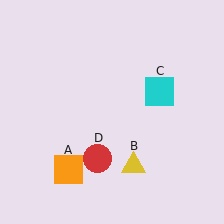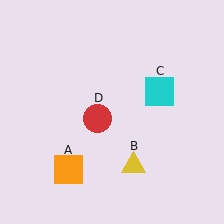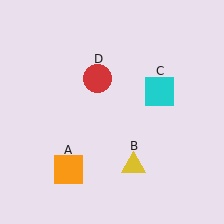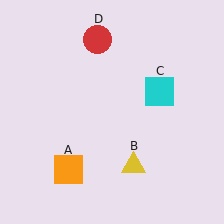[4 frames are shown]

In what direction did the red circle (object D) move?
The red circle (object D) moved up.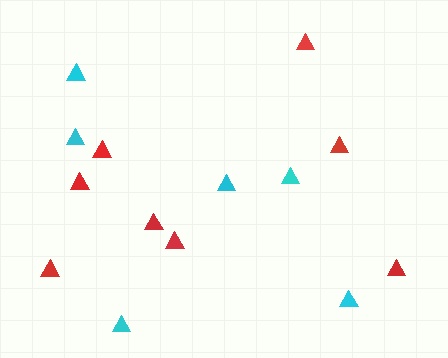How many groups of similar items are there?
There are 2 groups: one group of red triangles (8) and one group of cyan triangles (6).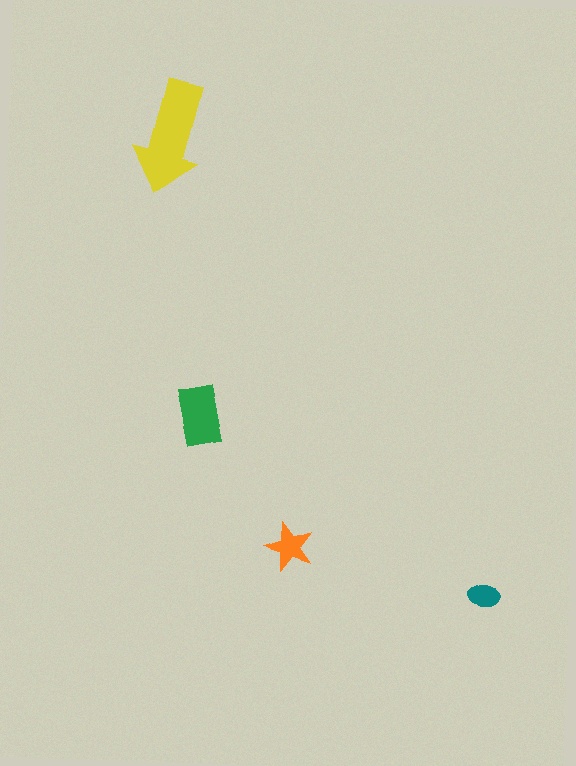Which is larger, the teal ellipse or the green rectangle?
The green rectangle.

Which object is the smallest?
The teal ellipse.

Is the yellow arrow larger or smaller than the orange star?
Larger.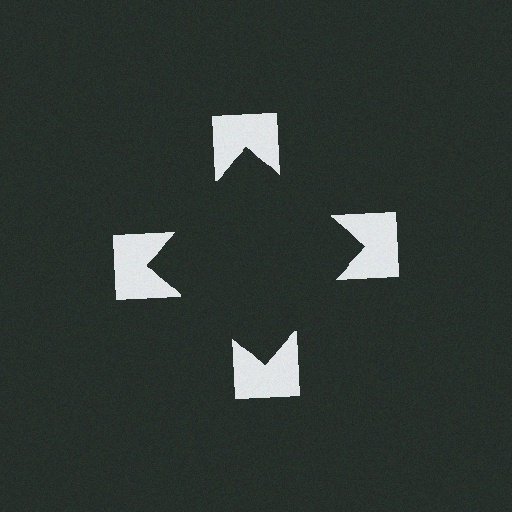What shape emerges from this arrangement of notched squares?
An illusory square — its edges are inferred from the aligned wedge cuts in the notched squares, not physically drawn.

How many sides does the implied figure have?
4 sides.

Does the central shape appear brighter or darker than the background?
It typically appears slightly darker than the background, even though no actual brightness change is drawn.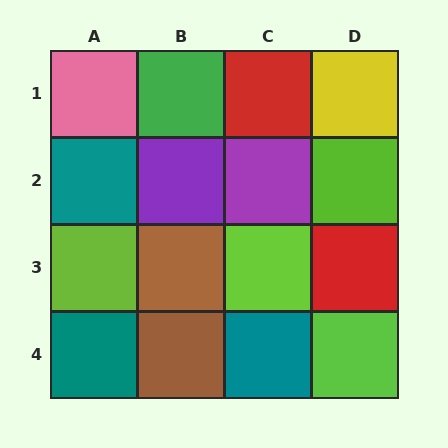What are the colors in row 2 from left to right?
Teal, purple, purple, lime.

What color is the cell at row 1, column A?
Pink.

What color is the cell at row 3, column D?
Red.